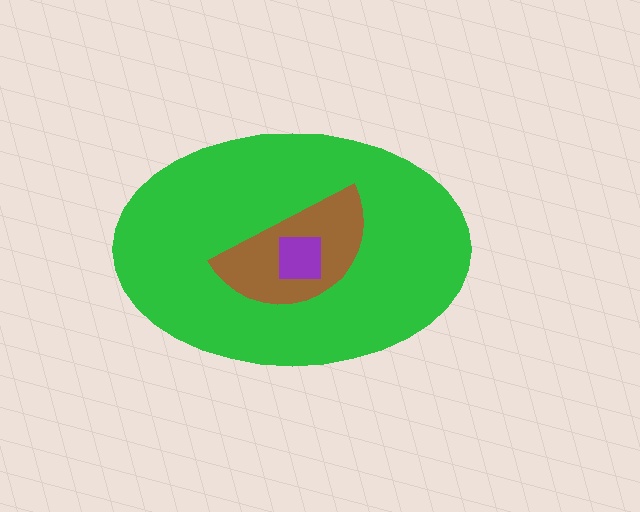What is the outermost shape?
The green ellipse.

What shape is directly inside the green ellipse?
The brown semicircle.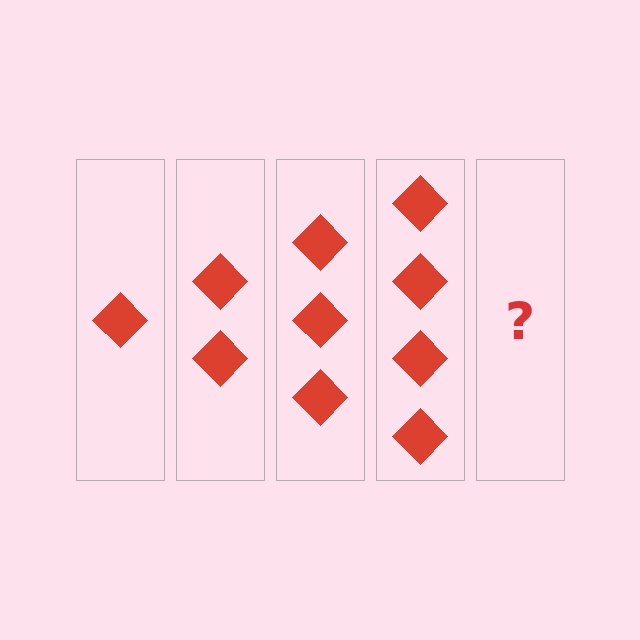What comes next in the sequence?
The next element should be 5 diamonds.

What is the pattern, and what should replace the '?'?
The pattern is that each step adds one more diamond. The '?' should be 5 diamonds.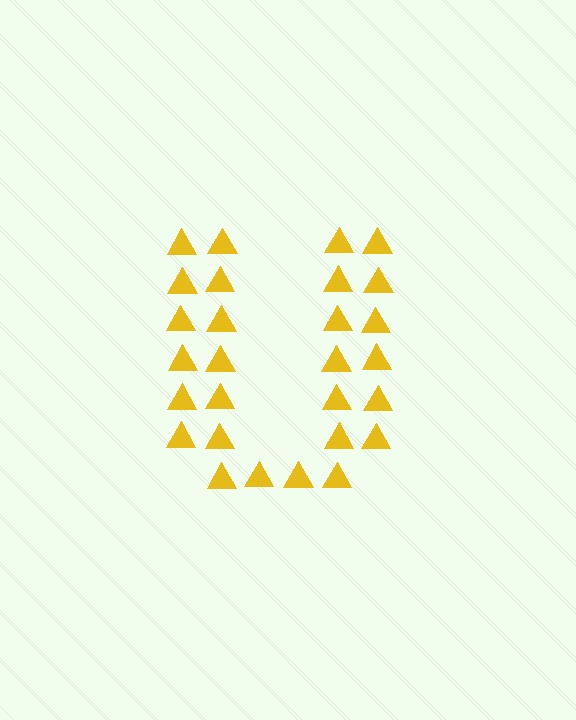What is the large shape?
The large shape is the letter U.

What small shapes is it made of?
It is made of small triangles.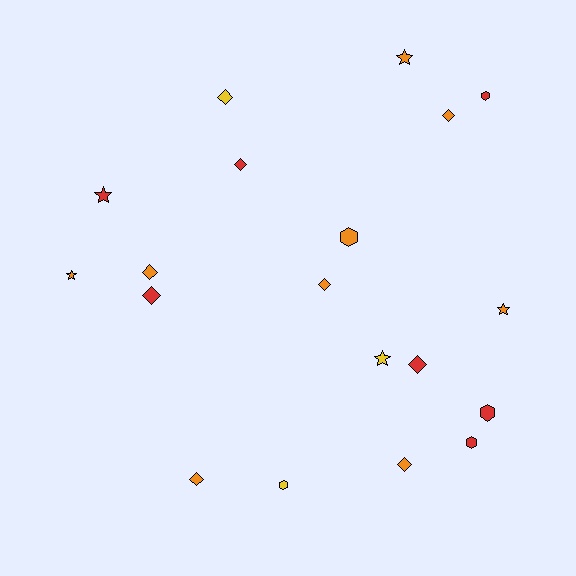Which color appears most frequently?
Orange, with 9 objects.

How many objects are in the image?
There are 19 objects.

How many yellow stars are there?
There is 1 yellow star.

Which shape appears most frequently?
Diamond, with 9 objects.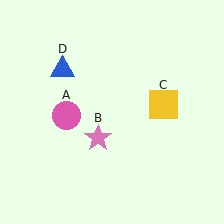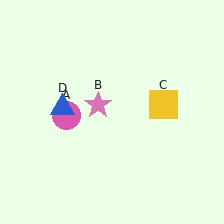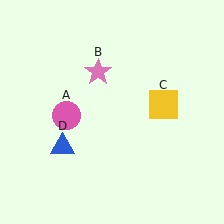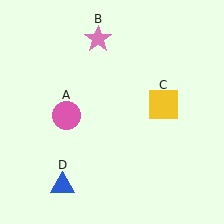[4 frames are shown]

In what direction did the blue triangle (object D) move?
The blue triangle (object D) moved down.